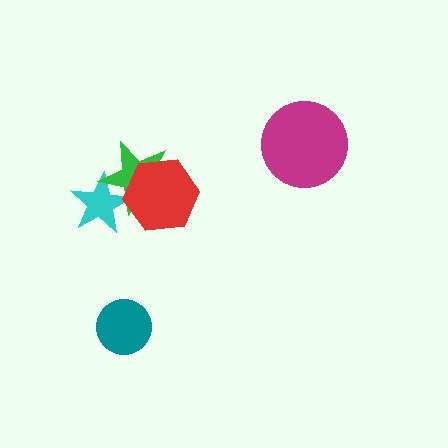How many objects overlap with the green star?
2 objects overlap with the green star.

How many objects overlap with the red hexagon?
2 objects overlap with the red hexagon.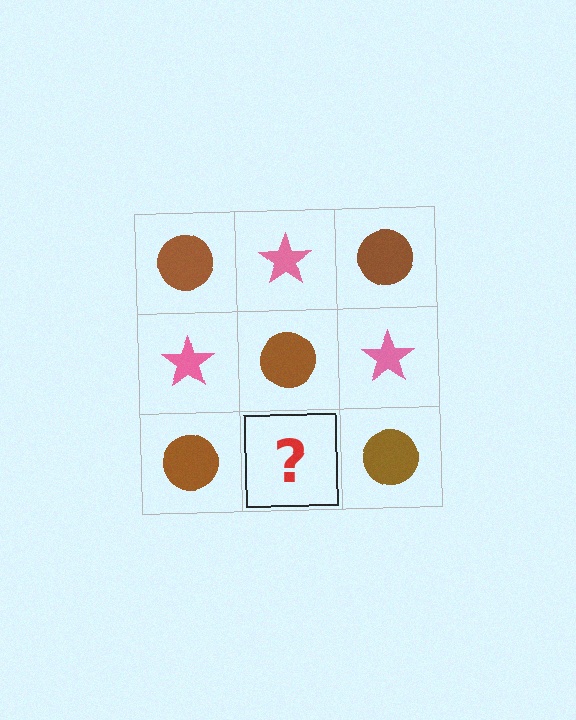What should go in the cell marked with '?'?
The missing cell should contain a pink star.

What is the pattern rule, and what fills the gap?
The rule is that it alternates brown circle and pink star in a checkerboard pattern. The gap should be filled with a pink star.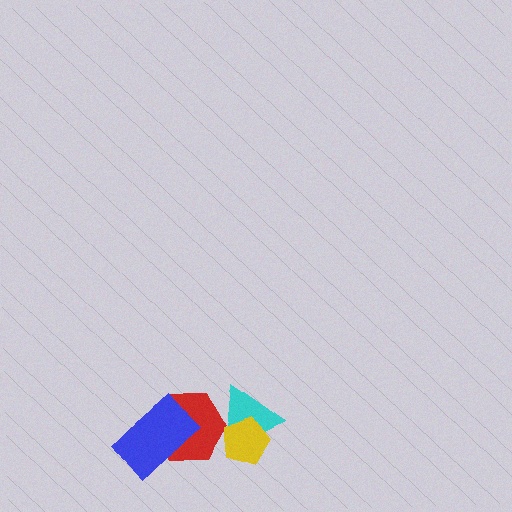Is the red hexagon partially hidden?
Yes, it is partially covered by another shape.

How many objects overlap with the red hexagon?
2 objects overlap with the red hexagon.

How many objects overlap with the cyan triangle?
2 objects overlap with the cyan triangle.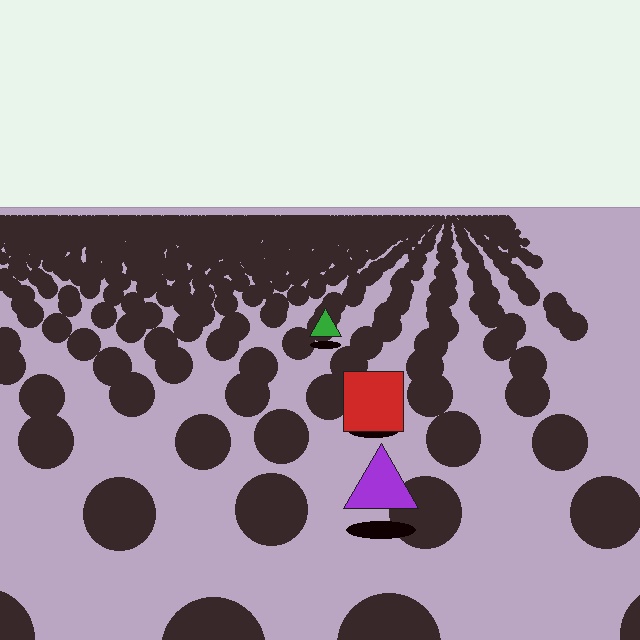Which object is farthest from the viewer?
The green triangle is farthest from the viewer. It appears smaller and the ground texture around it is denser.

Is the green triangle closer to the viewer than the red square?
No. The red square is closer — you can tell from the texture gradient: the ground texture is coarser near it.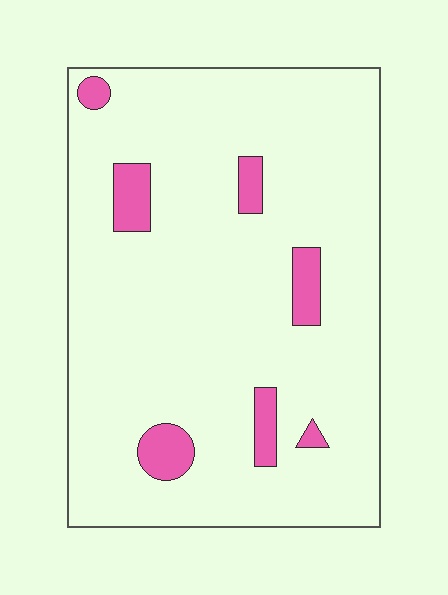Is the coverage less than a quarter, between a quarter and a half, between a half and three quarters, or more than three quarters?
Less than a quarter.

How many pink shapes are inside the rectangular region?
7.